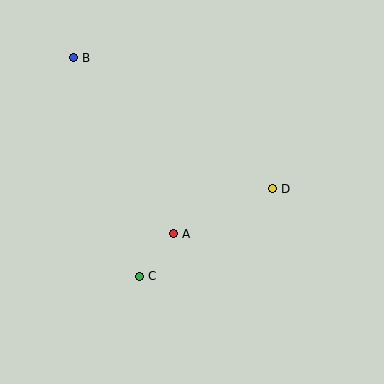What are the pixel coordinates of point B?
Point B is at (74, 58).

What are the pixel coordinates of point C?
Point C is at (140, 276).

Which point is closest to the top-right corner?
Point D is closest to the top-right corner.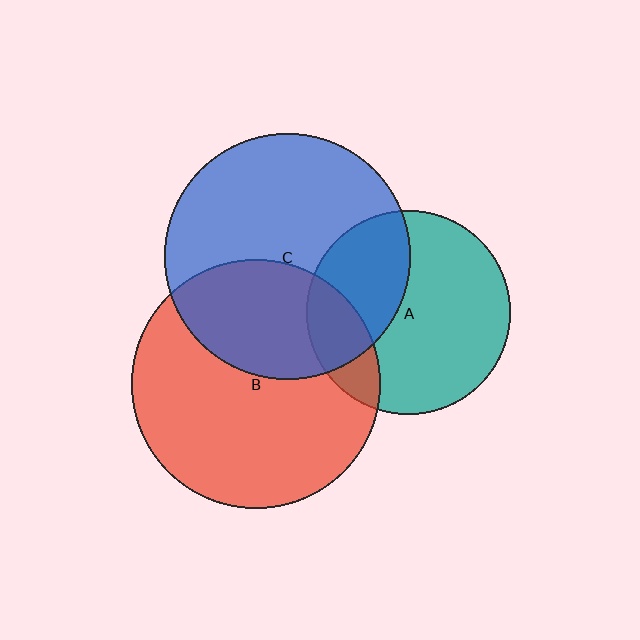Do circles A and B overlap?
Yes.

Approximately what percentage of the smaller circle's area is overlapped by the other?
Approximately 20%.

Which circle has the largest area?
Circle B (red).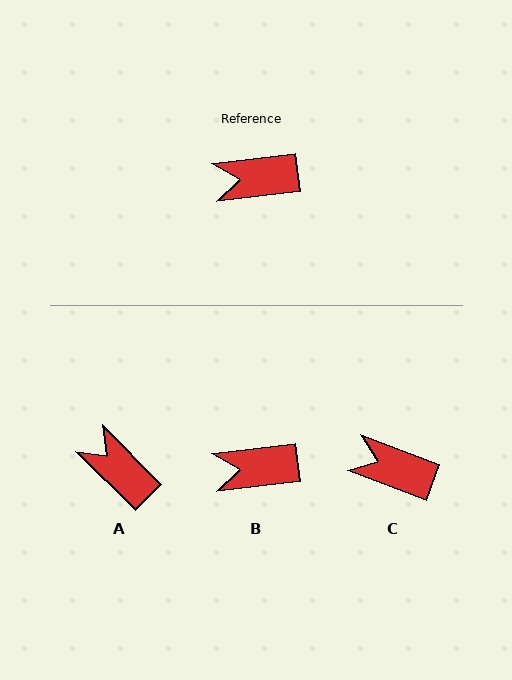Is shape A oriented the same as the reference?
No, it is off by about 52 degrees.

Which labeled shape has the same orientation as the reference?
B.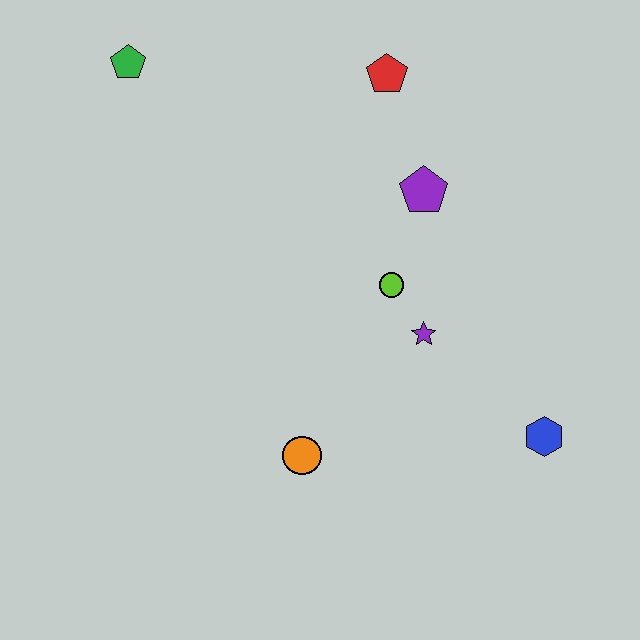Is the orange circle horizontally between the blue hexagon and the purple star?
No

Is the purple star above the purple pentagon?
No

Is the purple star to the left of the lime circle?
No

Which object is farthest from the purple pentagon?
The green pentagon is farthest from the purple pentagon.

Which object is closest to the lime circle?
The purple star is closest to the lime circle.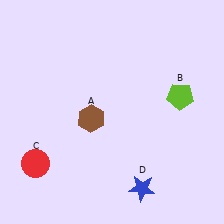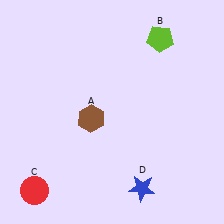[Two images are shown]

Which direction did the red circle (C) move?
The red circle (C) moved down.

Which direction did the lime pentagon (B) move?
The lime pentagon (B) moved up.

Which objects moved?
The objects that moved are: the lime pentagon (B), the red circle (C).